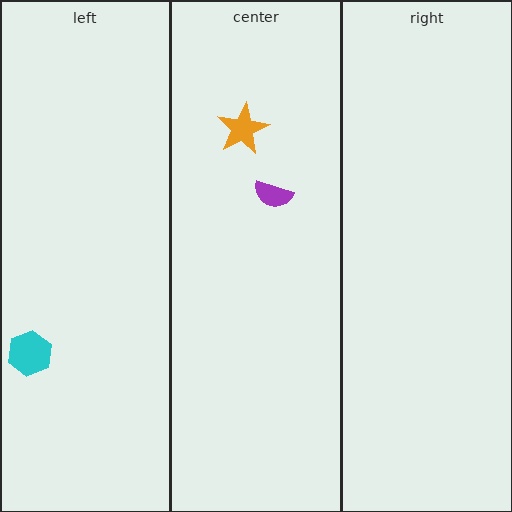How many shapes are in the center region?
2.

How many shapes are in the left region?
1.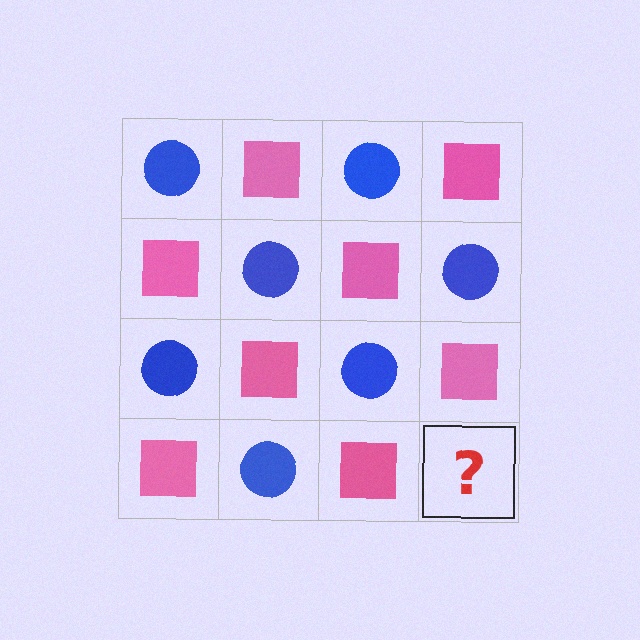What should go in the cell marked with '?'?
The missing cell should contain a blue circle.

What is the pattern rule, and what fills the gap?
The rule is that it alternates blue circle and pink square in a checkerboard pattern. The gap should be filled with a blue circle.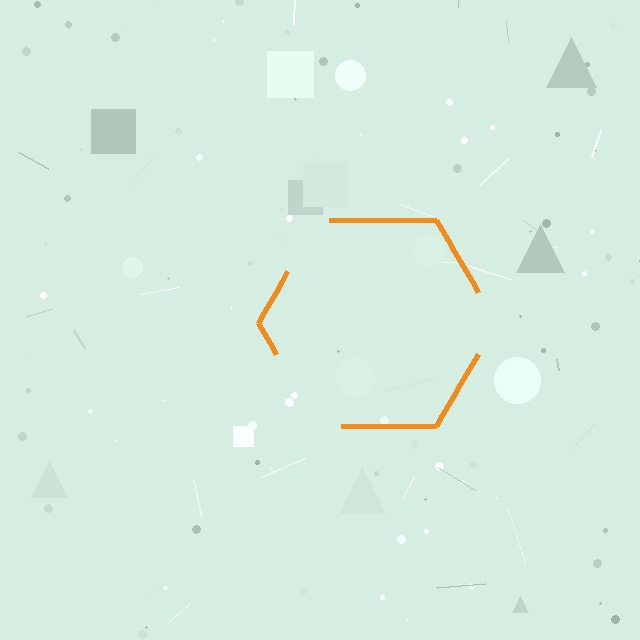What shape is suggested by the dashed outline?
The dashed outline suggests a hexagon.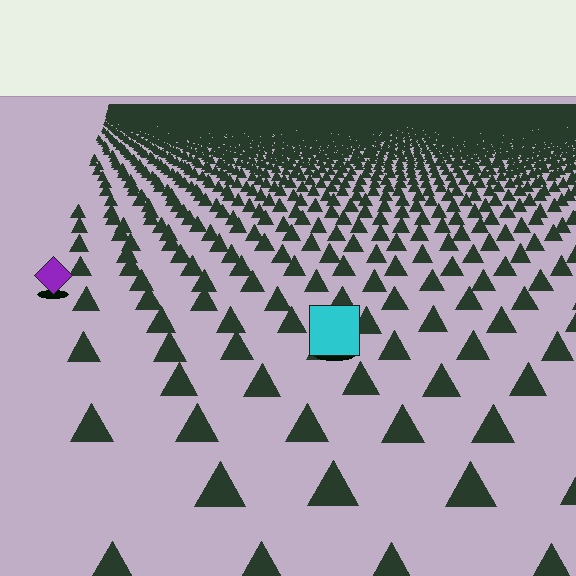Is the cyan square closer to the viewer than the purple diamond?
Yes. The cyan square is closer — you can tell from the texture gradient: the ground texture is coarser near it.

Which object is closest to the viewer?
The cyan square is closest. The texture marks near it are larger and more spread out.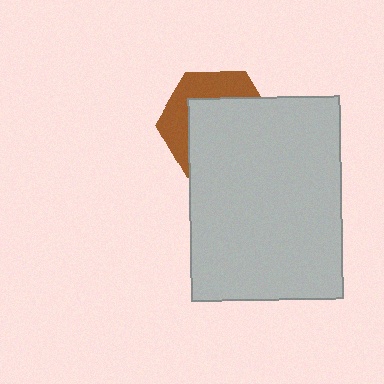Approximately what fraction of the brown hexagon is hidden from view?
Roughly 63% of the brown hexagon is hidden behind the light gray rectangle.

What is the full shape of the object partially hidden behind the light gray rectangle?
The partially hidden object is a brown hexagon.